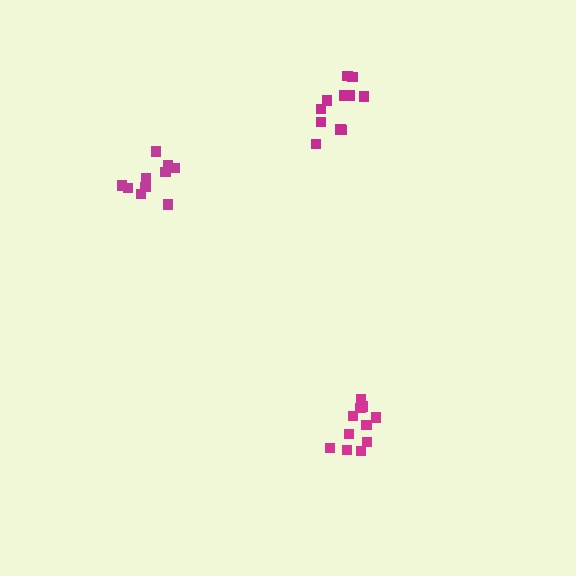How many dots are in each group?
Group 1: 11 dots, Group 2: 10 dots, Group 3: 11 dots (32 total).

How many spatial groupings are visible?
There are 3 spatial groupings.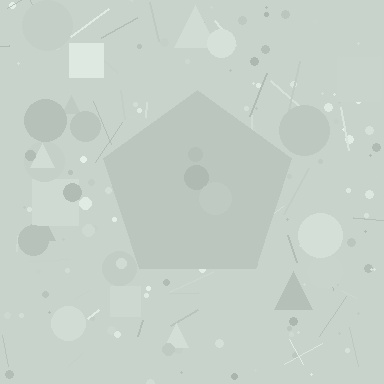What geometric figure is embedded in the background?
A pentagon is embedded in the background.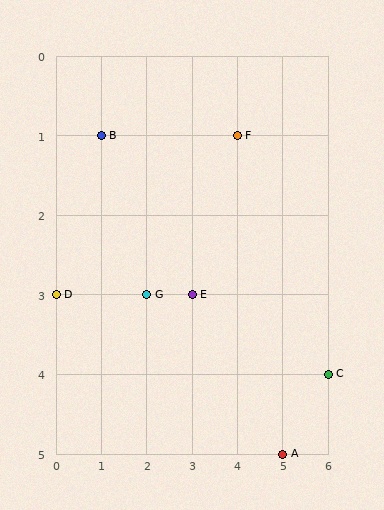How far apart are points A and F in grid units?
Points A and F are 1 column and 4 rows apart (about 4.1 grid units diagonally).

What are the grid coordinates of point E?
Point E is at grid coordinates (3, 3).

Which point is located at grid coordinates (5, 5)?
Point A is at (5, 5).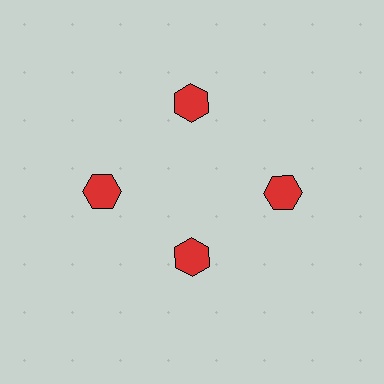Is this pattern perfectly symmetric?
No. The 4 red hexagons are arranged in a ring, but one element near the 6 o'clock position is pulled inward toward the center, breaking the 4-fold rotational symmetry.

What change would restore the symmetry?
The symmetry would be restored by moving it outward, back onto the ring so that all 4 hexagons sit at equal angles and equal distance from the center.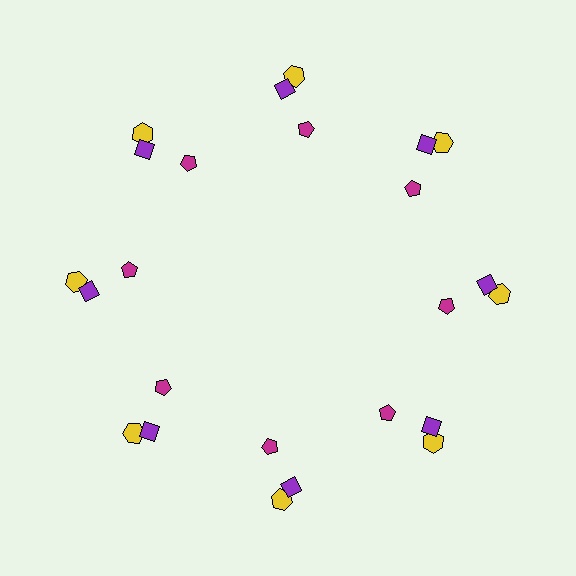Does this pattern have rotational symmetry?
Yes, this pattern has 8-fold rotational symmetry. It looks the same after rotating 45 degrees around the center.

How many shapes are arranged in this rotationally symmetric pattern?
There are 24 shapes, arranged in 8 groups of 3.